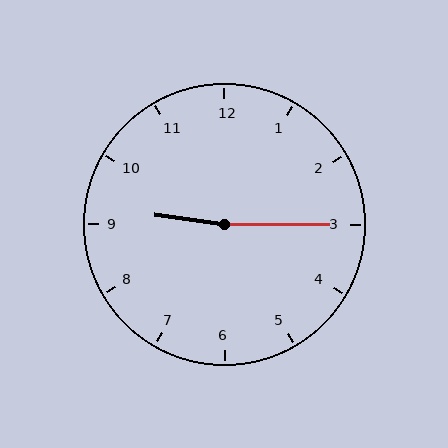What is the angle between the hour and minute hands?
Approximately 172 degrees.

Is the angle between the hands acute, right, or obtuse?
It is obtuse.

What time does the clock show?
9:15.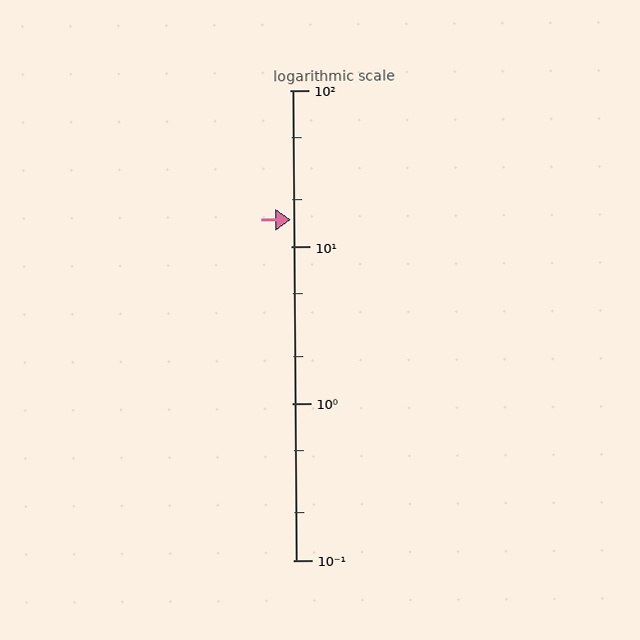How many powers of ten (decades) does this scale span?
The scale spans 3 decades, from 0.1 to 100.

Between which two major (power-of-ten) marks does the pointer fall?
The pointer is between 10 and 100.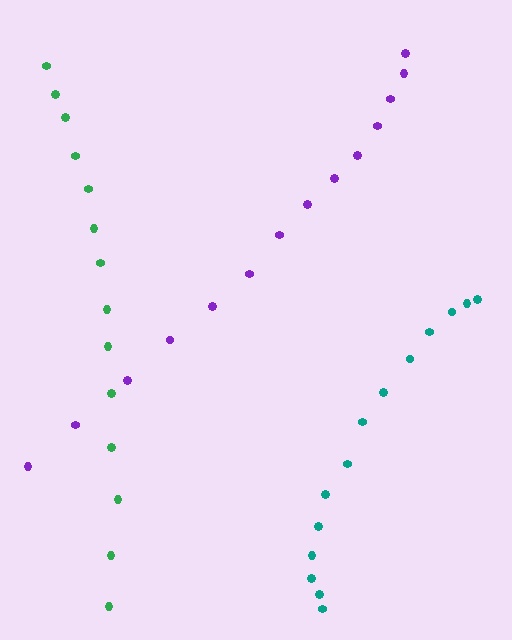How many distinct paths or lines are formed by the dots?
There are 3 distinct paths.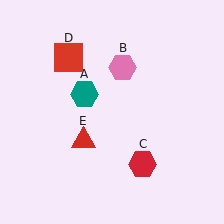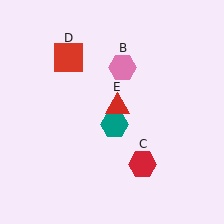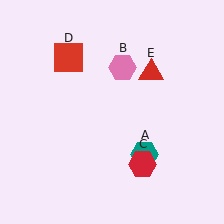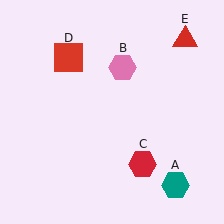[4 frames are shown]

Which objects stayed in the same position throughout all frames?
Pink hexagon (object B) and red hexagon (object C) and red square (object D) remained stationary.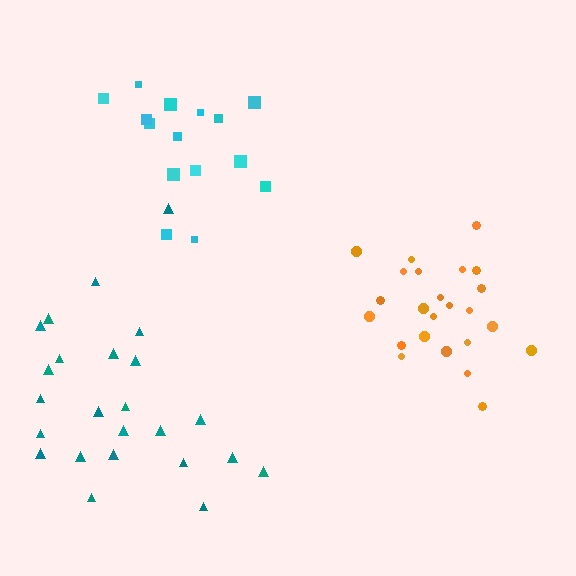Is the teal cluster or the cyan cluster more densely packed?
Cyan.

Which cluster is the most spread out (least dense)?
Teal.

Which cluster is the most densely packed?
Orange.